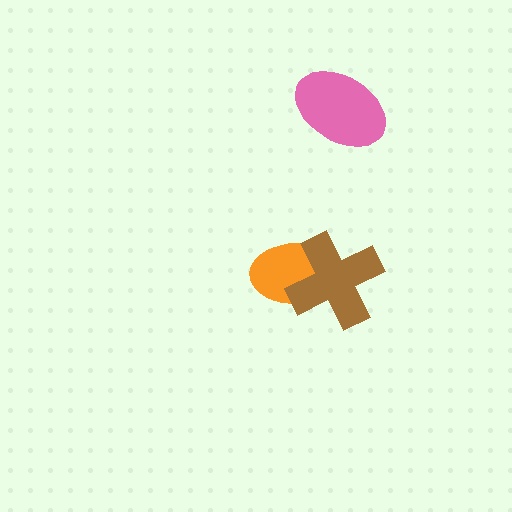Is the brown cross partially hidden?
No, no other shape covers it.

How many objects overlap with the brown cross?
1 object overlaps with the brown cross.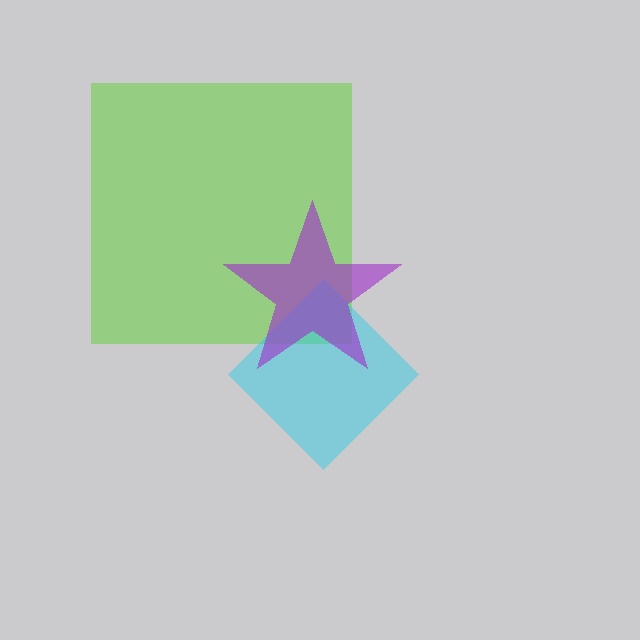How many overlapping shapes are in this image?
There are 3 overlapping shapes in the image.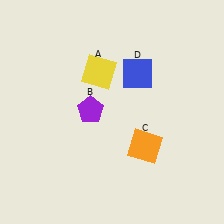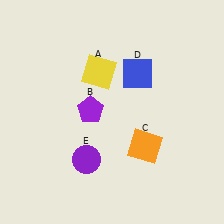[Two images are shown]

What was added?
A purple circle (E) was added in Image 2.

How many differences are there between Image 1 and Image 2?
There is 1 difference between the two images.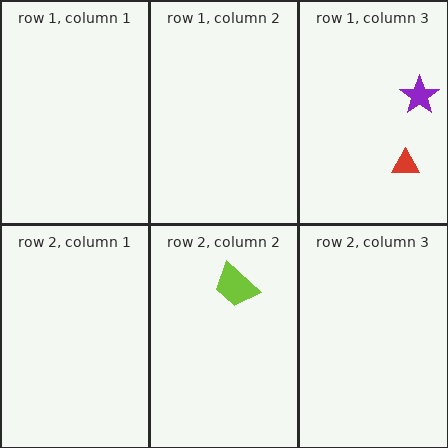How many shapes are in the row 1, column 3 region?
2.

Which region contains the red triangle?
The row 1, column 3 region.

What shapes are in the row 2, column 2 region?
The lime trapezoid.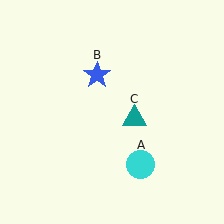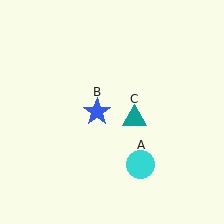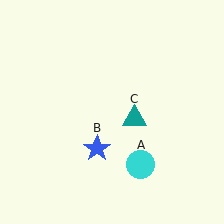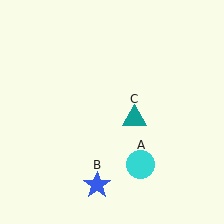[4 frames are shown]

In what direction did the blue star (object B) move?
The blue star (object B) moved down.